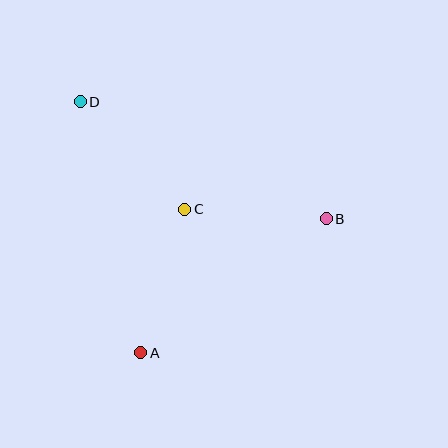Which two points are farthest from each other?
Points B and D are farthest from each other.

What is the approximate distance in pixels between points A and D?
The distance between A and D is approximately 258 pixels.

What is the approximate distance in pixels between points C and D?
The distance between C and D is approximately 150 pixels.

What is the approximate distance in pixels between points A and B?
The distance between A and B is approximately 229 pixels.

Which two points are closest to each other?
Points B and C are closest to each other.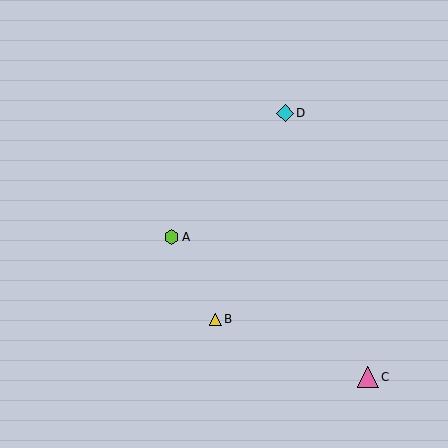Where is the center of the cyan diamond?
The center of the cyan diamond is at (285, 113).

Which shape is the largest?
The pink triangle (labeled C) is the largest.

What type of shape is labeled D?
Shape D is a cyan diamond.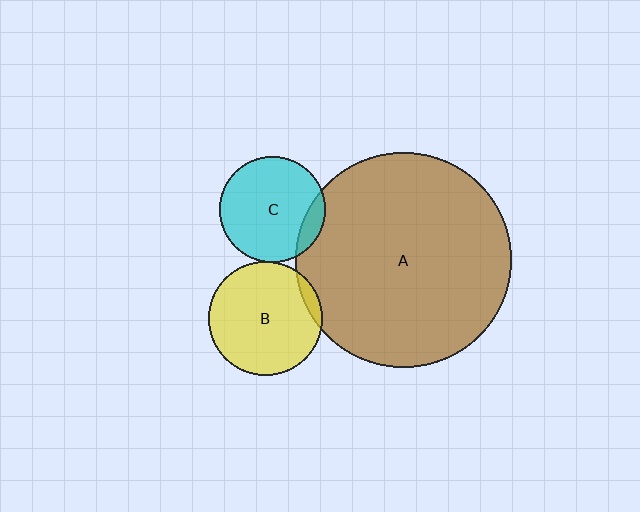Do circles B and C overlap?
Yes.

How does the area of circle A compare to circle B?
Approximately 3.6 times.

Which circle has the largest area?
Circle A (brown).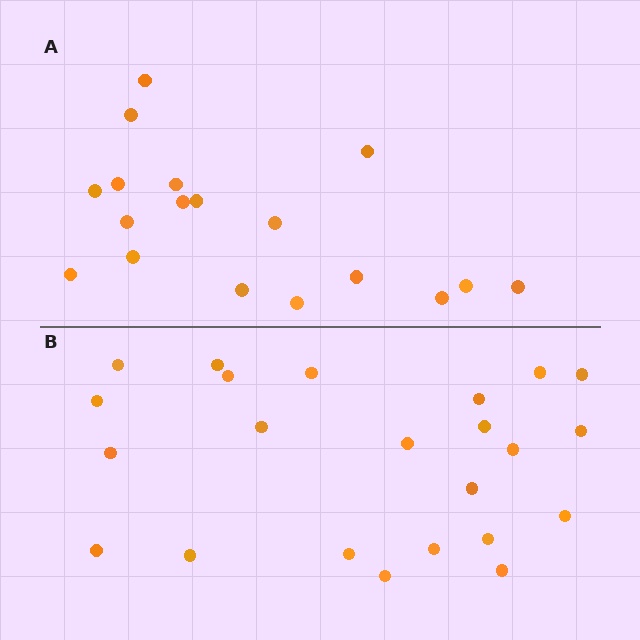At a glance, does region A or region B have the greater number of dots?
Region B (the bottom region) has more dots.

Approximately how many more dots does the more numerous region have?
Region B has about 5 more dots than region A.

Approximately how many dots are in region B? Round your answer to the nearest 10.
About 20 dots. (The exact count is 23, which rounds to 20.)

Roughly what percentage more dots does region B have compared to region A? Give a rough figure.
About 30% more.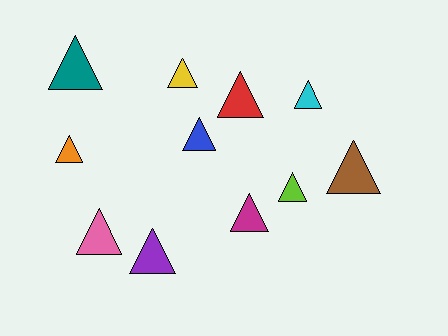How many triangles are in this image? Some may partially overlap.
There are 11 triangles.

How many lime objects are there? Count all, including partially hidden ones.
There is 1 lime object.